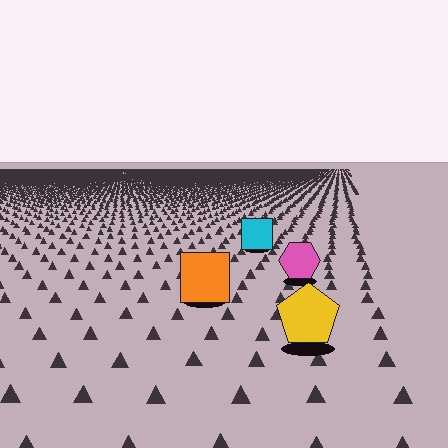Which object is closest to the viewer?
The yellow pentagon is closest. The texture marks near it are larger and more spread out.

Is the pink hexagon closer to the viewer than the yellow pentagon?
No. The yellow pentagon is closer — you can tell from the texture gradient: the ground texture is coarser near it.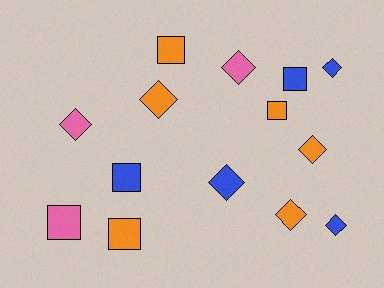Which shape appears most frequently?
Diamond, with 8 objects.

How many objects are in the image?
There are 14 objects.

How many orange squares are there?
There are 3 orange squares.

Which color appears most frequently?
Orange, with 6 objects.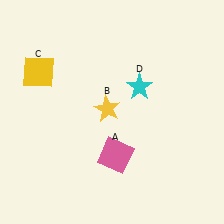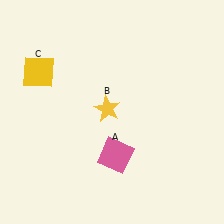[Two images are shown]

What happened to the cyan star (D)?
The cyan star (D) was removed in Image 2. It was in the top-right area of Image 1.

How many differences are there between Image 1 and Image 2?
There is 1 difference between the two images.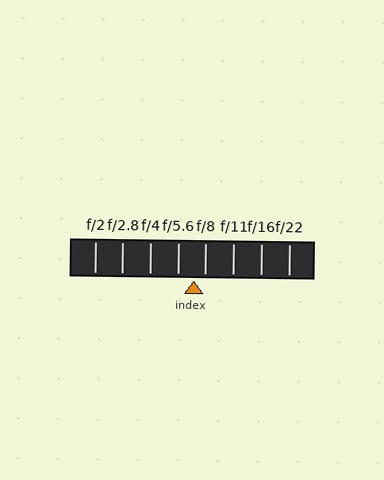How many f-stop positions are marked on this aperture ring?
There are 8 f-stop positions marked.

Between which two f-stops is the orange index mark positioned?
The index mark is between f/5.6 and f/8.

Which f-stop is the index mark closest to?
The index mark is closest to f/8.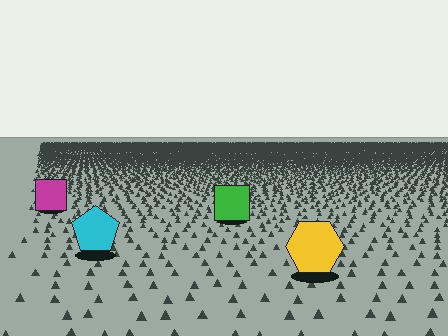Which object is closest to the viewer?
The yellow hexagon is closest. The texture marks near it are larger and more spread out.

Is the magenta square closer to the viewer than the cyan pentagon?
No. The cyan pentagon is closer — you can tell from the texture gradient: the ground texture is coarser near it.